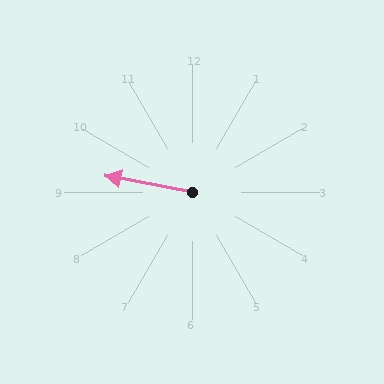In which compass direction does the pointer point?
West.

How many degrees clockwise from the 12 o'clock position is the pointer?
Approximately 281 degrees.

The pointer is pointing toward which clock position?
Roughly 9 o'clock.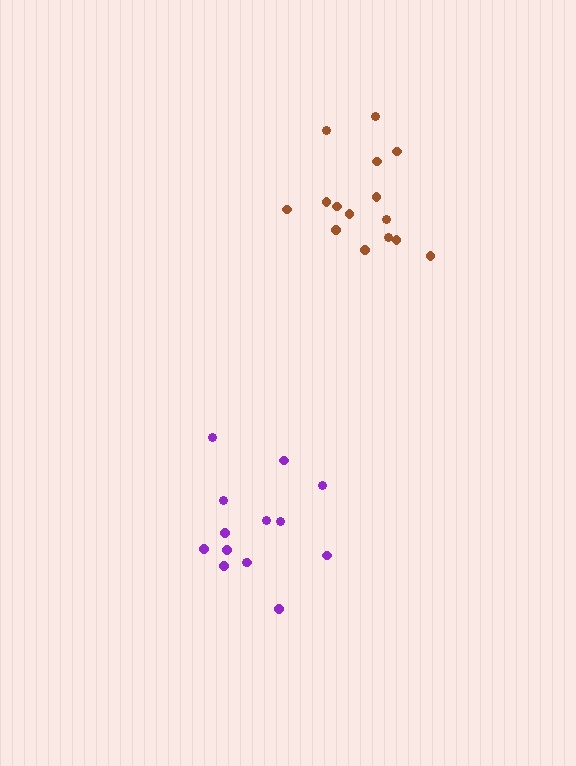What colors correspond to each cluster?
The clusters are colored: purple, brown.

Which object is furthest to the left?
The purple cluster is leftmost.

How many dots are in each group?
Group 1: 14 dots, Group 2: 15 dots (29 total).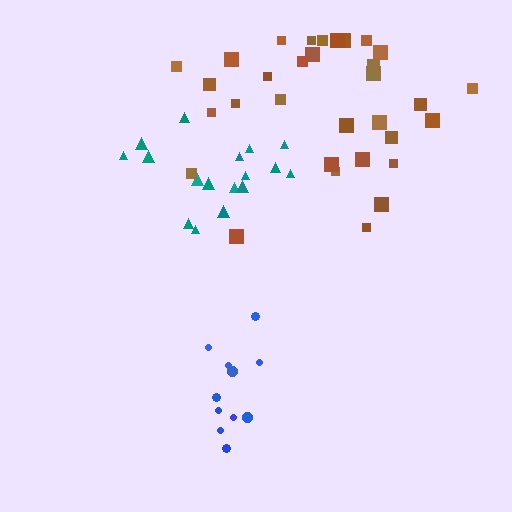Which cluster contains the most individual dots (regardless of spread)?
Brown (32).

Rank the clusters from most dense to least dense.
teal, brown, blue.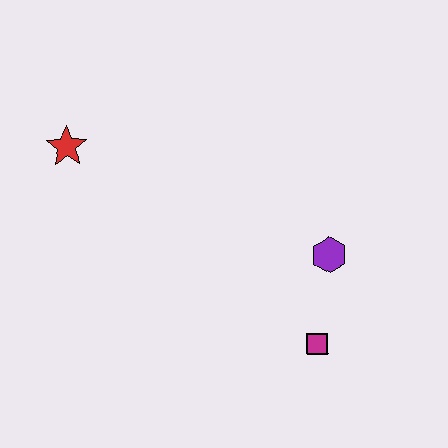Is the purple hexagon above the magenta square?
Yes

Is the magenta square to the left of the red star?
No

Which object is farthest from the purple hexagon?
The red star is farthest from the purple hexagon.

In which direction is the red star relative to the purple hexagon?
The red star is to the left of the purple hexagon.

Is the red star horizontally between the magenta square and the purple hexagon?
No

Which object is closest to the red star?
The purple hexagon is closest to the red star.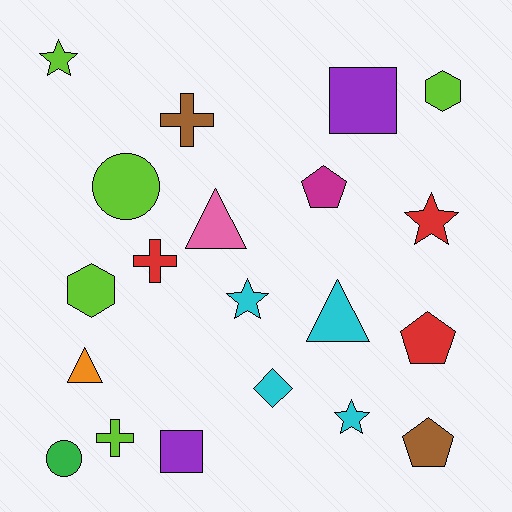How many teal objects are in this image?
There are no teal objects.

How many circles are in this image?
There are 2 circles.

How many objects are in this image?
There are 20 objects.